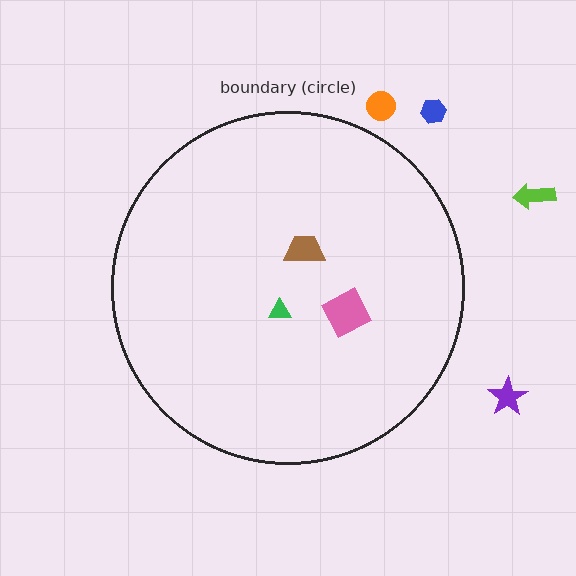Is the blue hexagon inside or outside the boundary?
Outside.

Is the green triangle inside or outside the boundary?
Inside.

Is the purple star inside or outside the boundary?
Outside.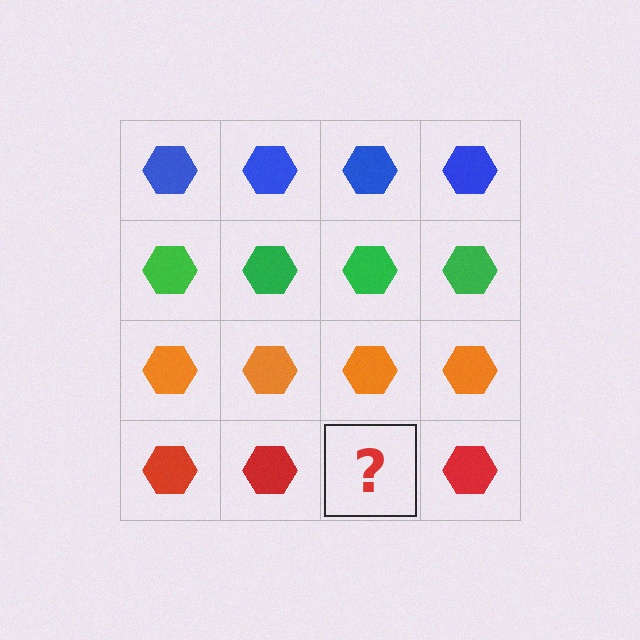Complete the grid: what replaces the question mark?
The question mark should be replaced with a red hexagon.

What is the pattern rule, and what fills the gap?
The rule is that each row has a consistent color. The gap should be filled with a red hexagon.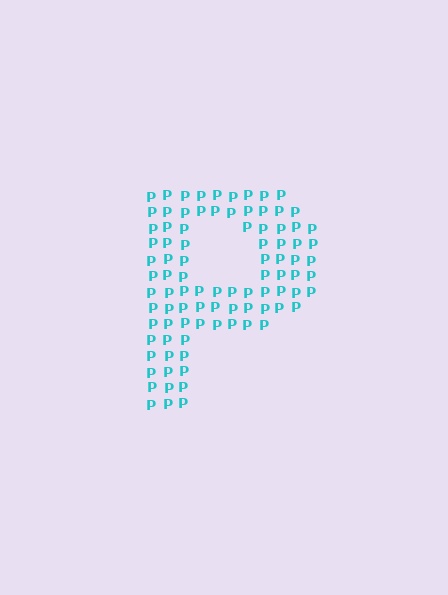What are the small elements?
The small elements are letter P's.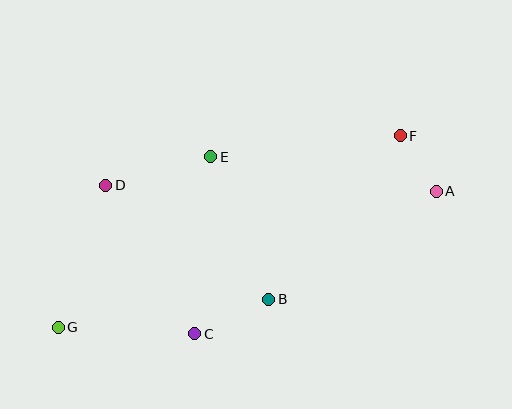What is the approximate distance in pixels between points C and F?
The distance between C and F is approximately 285 pixels.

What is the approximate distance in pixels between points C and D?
The distance between C and D is approximately 173 pixels.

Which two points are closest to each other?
Points A and F are closest to each other.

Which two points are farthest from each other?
Points A and G are farthest from each other.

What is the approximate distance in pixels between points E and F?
The distance between E and F is approximately 191 pixels.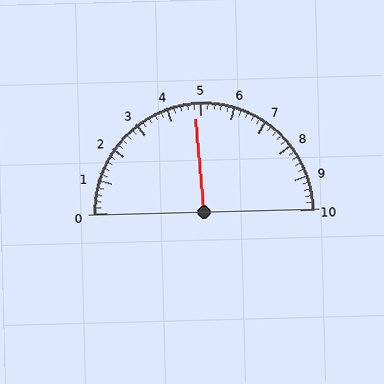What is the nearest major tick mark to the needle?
The nearest major tick mark is 5.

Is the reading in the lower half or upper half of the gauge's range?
The reading is in the lower half of the range (0 to 10).